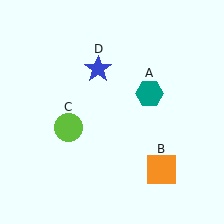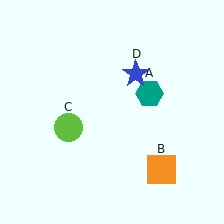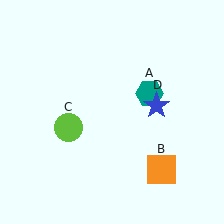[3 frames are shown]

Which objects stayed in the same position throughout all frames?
Teal hexagon (object A) and orange square (object B) and lime circle (object C) remained stationary.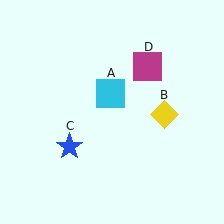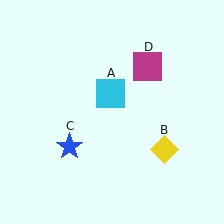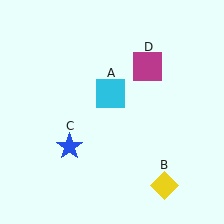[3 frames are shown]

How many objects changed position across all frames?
1 object changed position: yellow diamond (object B).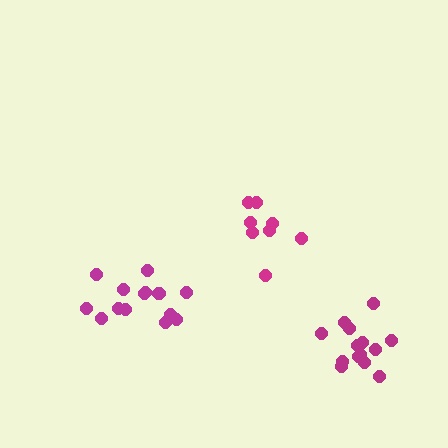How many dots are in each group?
Group 1: 8 dots, Group 2: 14 dots, Group 3: 14 dots (36 total).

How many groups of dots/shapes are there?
There are 3 groups.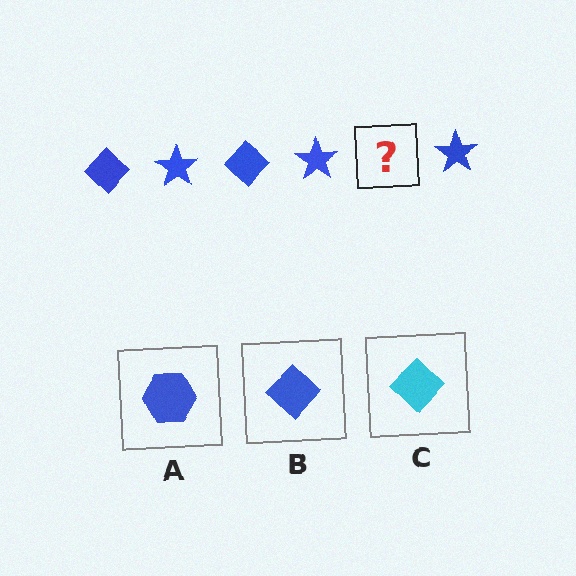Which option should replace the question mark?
Option B.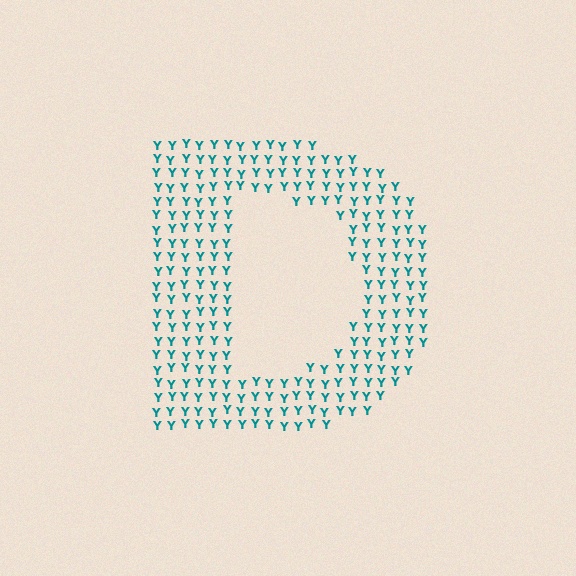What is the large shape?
The large shape is the letter D.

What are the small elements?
The small elements are letter Y's.